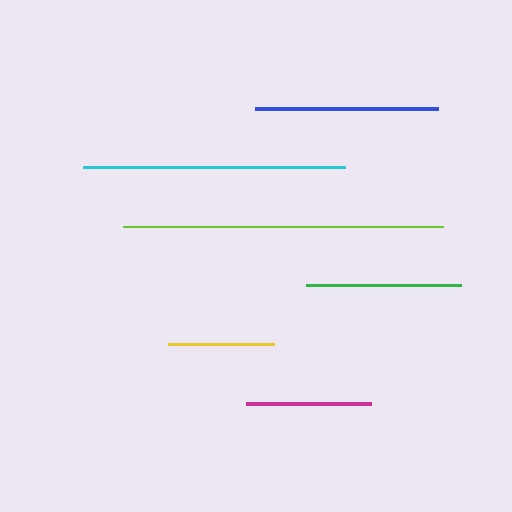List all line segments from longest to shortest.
From longest to shortest: lime, cyan, blue, green, magenta, yellow.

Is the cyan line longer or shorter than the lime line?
The lime line is longer than the cyan line.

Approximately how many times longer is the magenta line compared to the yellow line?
The magenta line is approximately 1.2 times the length of the yellow line.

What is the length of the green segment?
The green segment is approximately 155 pixels long.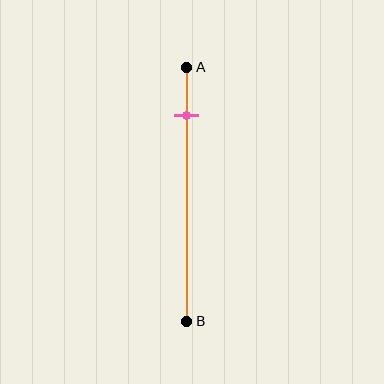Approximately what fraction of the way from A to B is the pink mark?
The pink mark is approximately 20% of the way from A to B.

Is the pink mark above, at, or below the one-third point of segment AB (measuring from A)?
The pink mark is above the one-third point of segment AB.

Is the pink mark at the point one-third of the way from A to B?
No, the mark is at about 20% from A, not at the 33% one-third point.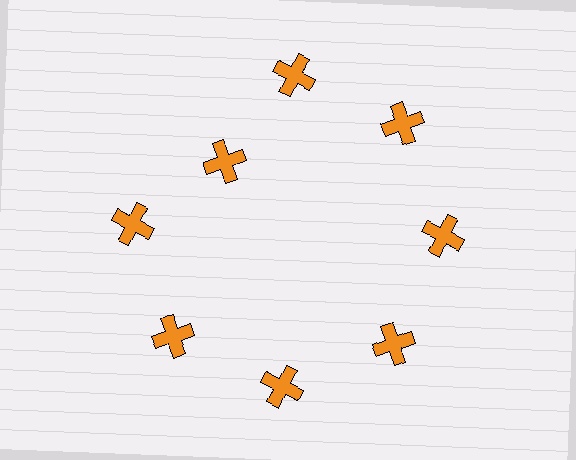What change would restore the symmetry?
The symmetry would be restored by moving it outward, back onto the ring so that all 8 crosses sit at equal angles and equal distance from the center.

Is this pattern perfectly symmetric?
No. The 8 orange crosses are arranged in a ring, but one element near the 10 o'clock position is pulled inward toward the center, breaking the 8-fold rotational symmetry.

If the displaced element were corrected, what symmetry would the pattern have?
It would have 8-fold rotational symmetry — the pattern would map onto itself every 45 degrees.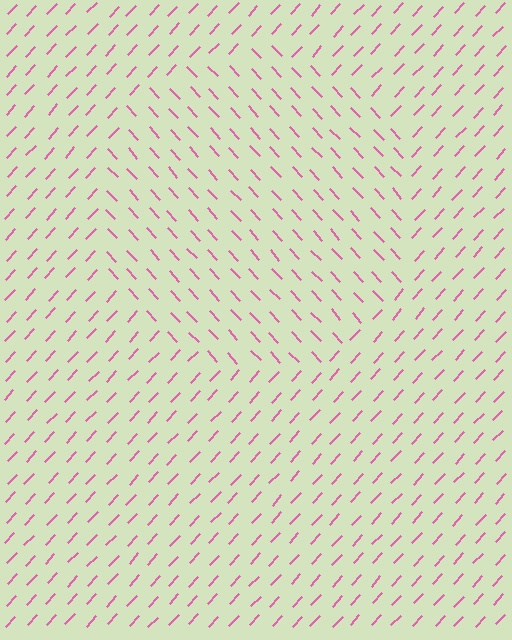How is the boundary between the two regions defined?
The boundary is defined purely by a change in line orientation (approximately 85 degrees difference). All lines are the same color and thickness.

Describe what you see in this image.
The image is filled with small pink line segments. A circle region in the image has lines oriented differently from the surrounding lines, creating a visible texture boundary.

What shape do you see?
I see a circle.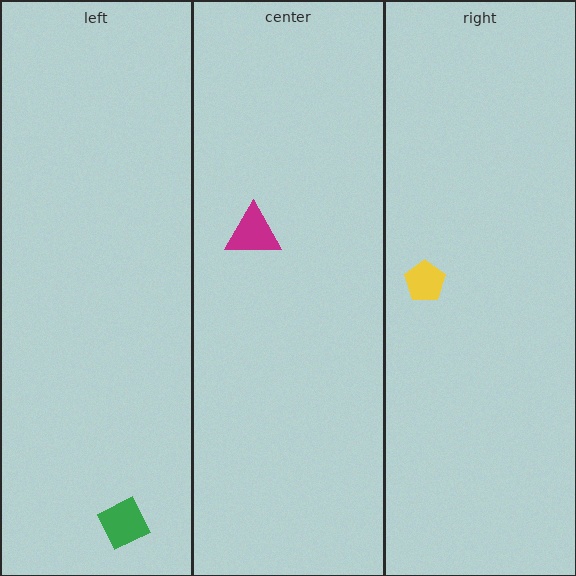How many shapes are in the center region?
1.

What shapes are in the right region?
The yellow pentagon.